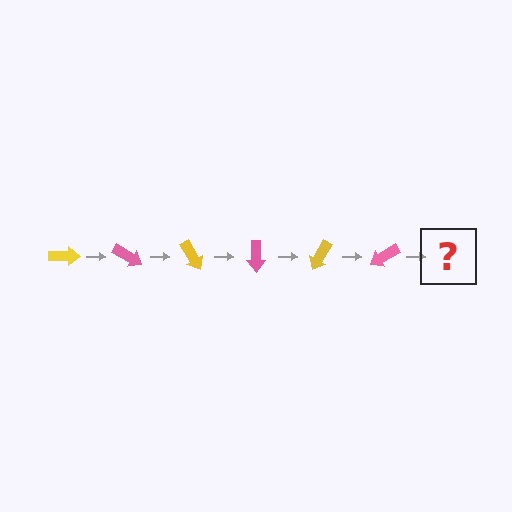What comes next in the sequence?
The next element should be a yellow arrow, rotated 180 degrees from the start.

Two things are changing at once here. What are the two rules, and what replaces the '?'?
The two rules are that it rotates 30 degrees each step and the color cycles through yellow and pink. The '?' should be a yellow arrow, rotated 180 degrees from the start.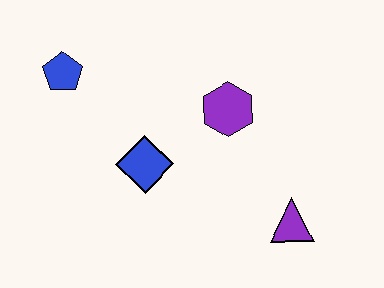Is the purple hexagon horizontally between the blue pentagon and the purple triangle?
Yes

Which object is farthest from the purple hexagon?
The blue pentagon is farthest from the purple hexagon.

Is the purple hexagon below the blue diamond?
No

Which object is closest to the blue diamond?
The purple hexagon is closest to the blue diamond.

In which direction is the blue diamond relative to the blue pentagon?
The blue diamond is below the blue pentagon.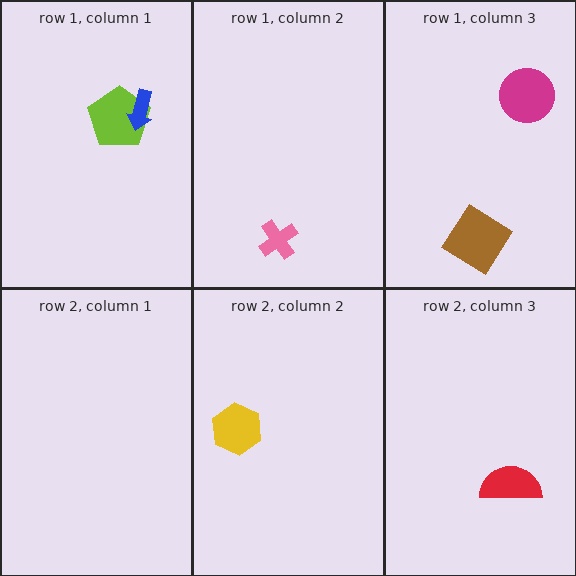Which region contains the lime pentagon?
The row 1, column 1 region.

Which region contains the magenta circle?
The row 1, column 3 region.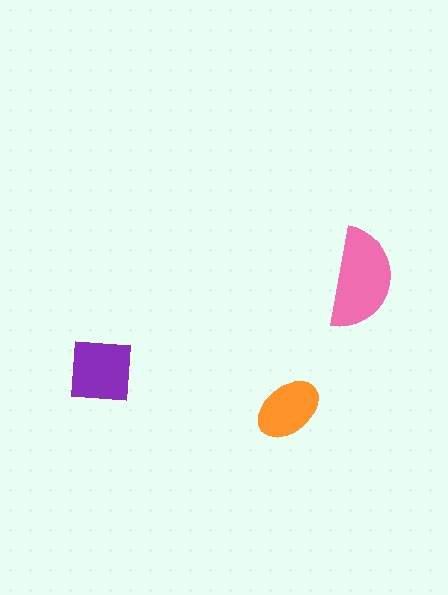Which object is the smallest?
The orange ellipse.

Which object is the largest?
The pink semicircle.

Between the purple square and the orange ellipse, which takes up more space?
The purple square.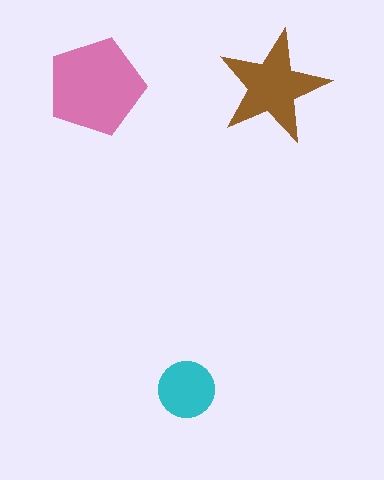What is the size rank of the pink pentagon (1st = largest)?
1st.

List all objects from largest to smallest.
The pink pentagon, the brown star, the cyan circle.